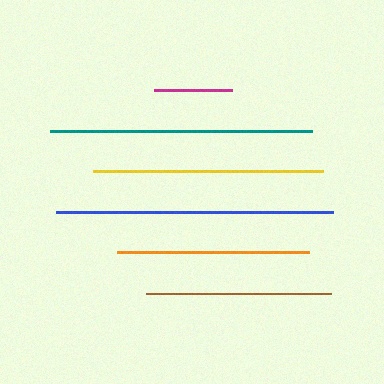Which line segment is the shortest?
The magenta line is the shortest at approximately 78 pixels.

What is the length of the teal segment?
The teal segment is approximately 262 pixels long.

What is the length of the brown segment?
The brown segment is approximately 186 pixels long.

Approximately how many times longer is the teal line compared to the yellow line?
The teal line is approximately 1.1 times the length of the yellow line.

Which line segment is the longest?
The blue line is the longest at approximately 277 pixels.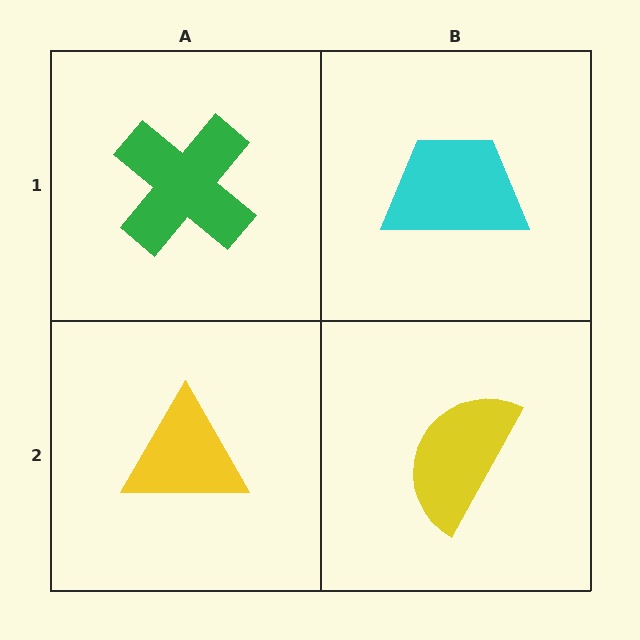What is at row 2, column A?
A yellow triangle.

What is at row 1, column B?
A cyan trapezoid.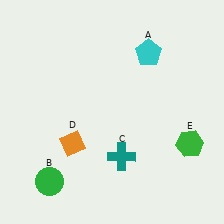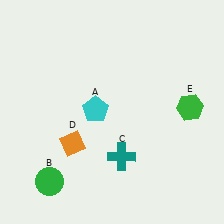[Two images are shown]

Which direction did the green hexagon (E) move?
The green hexagon (E) moved up.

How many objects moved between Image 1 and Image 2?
2 objects moved between the two images.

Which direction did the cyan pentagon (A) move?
The cyan pentagon (A) moved down.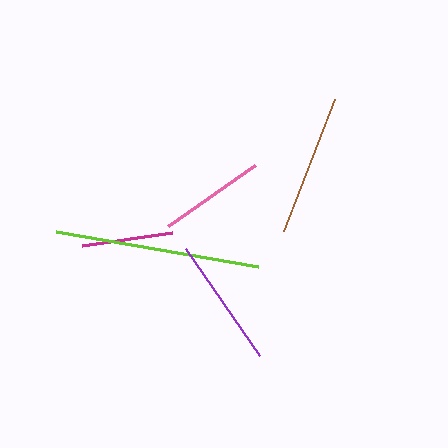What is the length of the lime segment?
The lime segment is approximately 206 pixels long.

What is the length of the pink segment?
The pink segment is approximately 107 pixels long.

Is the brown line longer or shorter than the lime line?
The lime line is longer than the brown line.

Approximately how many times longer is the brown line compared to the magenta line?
The brown line is approximately 1.6 times the length of the magenta line.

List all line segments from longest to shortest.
From longest to shortest: lime, brown, purple, pink, magenta.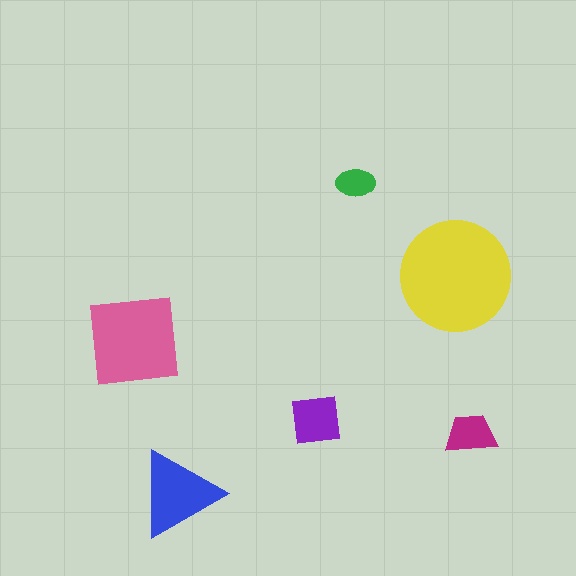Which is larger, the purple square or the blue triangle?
The blue triangle.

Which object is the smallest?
The green ellipse.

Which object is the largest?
The yellow circle.